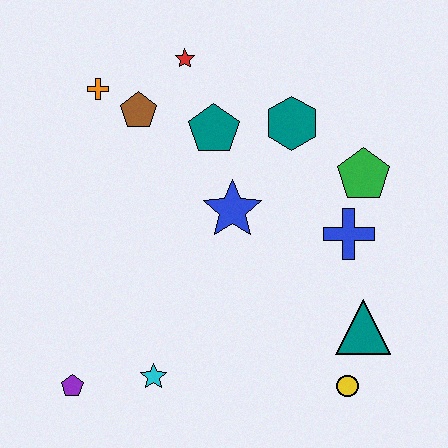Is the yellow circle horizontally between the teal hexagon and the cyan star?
No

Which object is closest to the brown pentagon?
The orange cross is closest to the brown pentagon.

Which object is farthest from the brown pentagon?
The yellow circle is farthest from the brown pentagon.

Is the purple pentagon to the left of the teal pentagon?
Yes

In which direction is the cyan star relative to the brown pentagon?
The cyan star is below the brown pentagon.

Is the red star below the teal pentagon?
No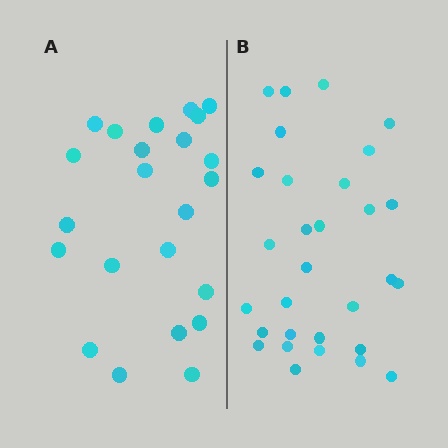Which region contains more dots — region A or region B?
Region B (the right region) has more dots.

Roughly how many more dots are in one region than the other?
Region B has roughly 8 or so more dots than region A.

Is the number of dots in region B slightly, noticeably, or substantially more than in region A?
Region B has noticeably more, but not dramatically so. The ratio is roughly 1.3 to 1.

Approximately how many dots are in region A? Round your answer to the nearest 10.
About 20 dots. (The exact count is 23, which rounds to 20.)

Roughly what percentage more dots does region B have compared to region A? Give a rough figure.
About 30% more.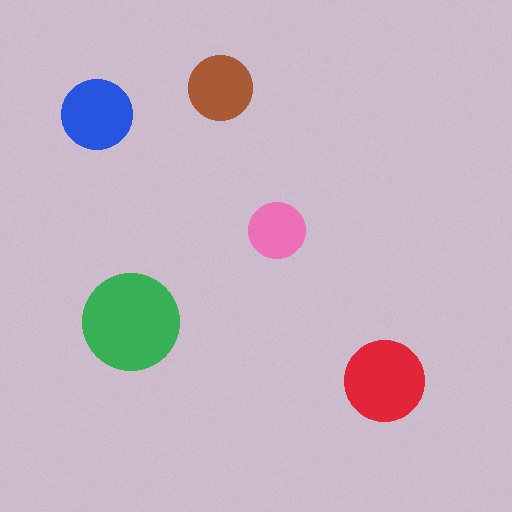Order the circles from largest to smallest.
the green one, the red one, the blue one, the brown one, the pink one.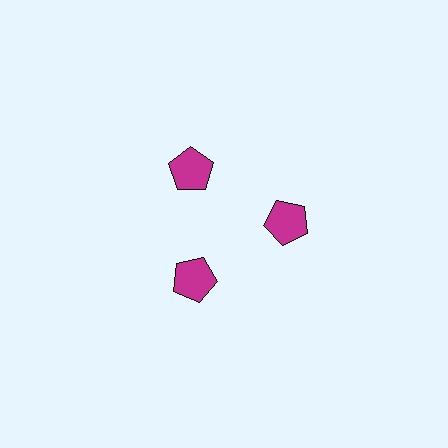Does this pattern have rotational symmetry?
Yes, this pattern has 3-fold rotational symmetry. It looks the same after rotating 120 degrees around the center.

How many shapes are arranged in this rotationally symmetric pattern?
There are 3 shapes, arranged in 3 groups of 1.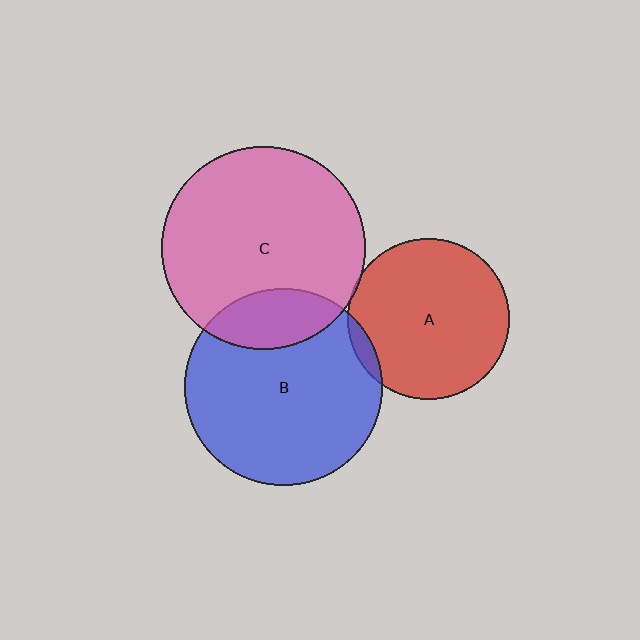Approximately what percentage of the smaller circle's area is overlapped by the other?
Approximately 5%.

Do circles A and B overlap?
Yes.